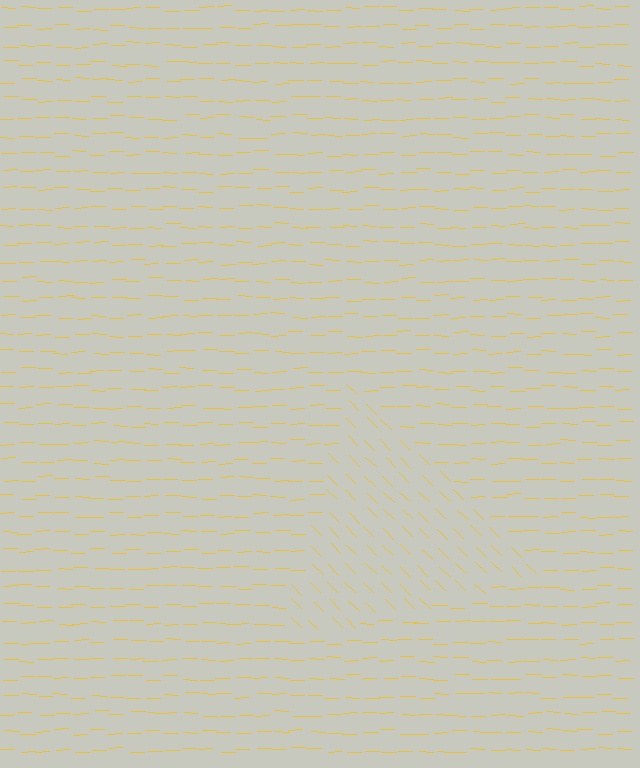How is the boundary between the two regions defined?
The boundary is defined purely by a change in line orientation (approximately 45 degrees difference). All lines are the same color and thickness.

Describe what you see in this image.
The image is filled with small yellow line segments. A triangle region in the image has lines oriented differently from the surrounding lines, creating a visible texture boundary.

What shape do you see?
I see a triangle.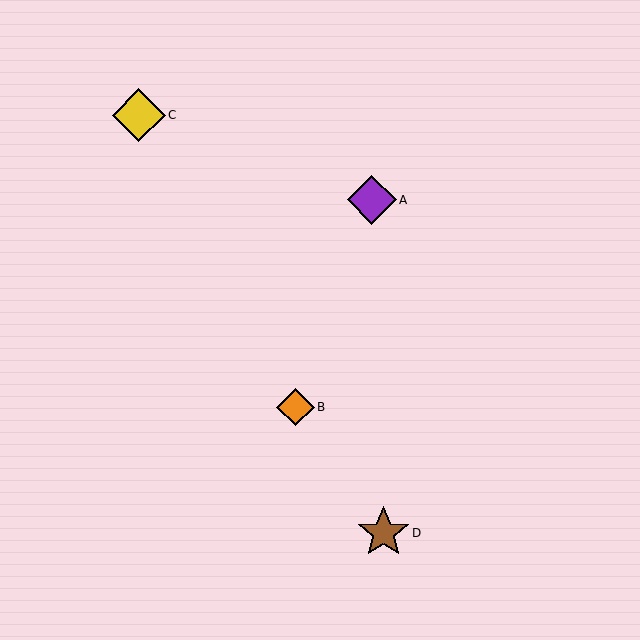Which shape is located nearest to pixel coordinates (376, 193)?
The purple diamond (labeled A) at (372, 200) is nearest to that location.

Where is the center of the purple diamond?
The center of the purple diamond is at (372, 200).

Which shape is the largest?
The yellow diamond (labeled C) is the largest.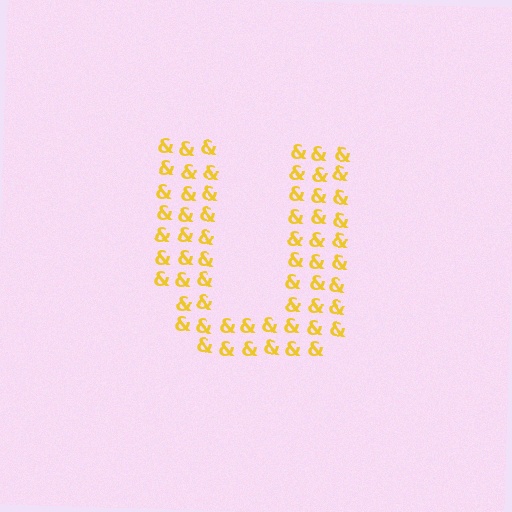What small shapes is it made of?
It is made of small ampersands.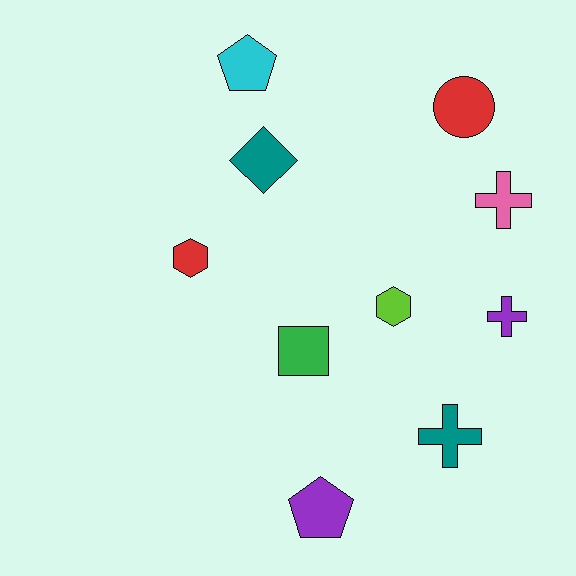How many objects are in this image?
There are 10 objects.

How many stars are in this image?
There are no stars.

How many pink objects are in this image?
There is 1 pink object.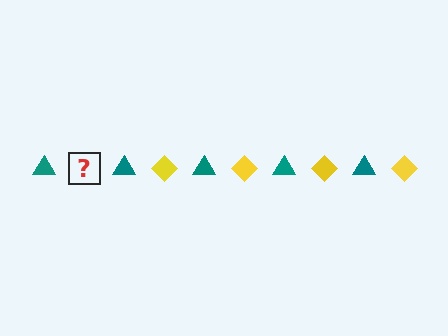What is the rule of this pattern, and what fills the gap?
The rule is that the pattern alternates between teal triangle and yellow diamond. The gap should be filled with a yellow diamond.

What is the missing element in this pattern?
The missing element is a yellow diamond.